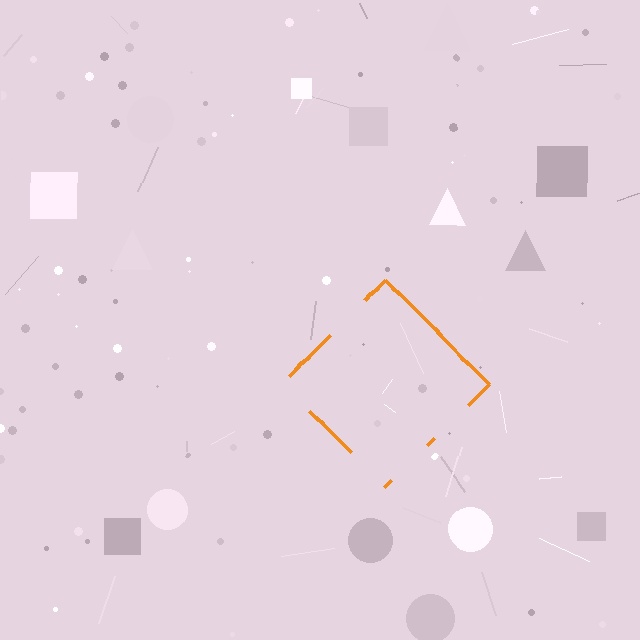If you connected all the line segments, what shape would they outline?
They would outline a diamond.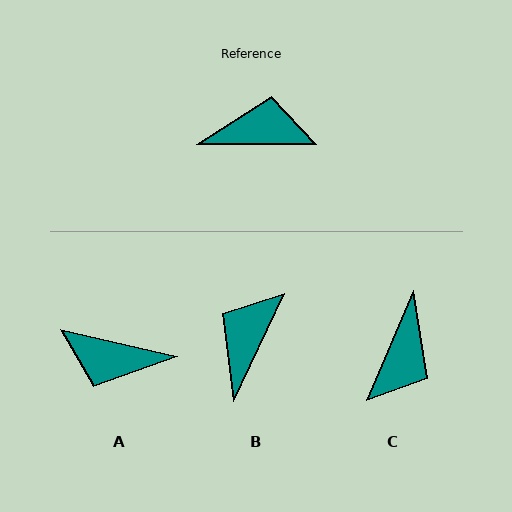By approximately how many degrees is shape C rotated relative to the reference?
Approximately 113 degrees clockwise.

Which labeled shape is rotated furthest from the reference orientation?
A, about 167 degrees away.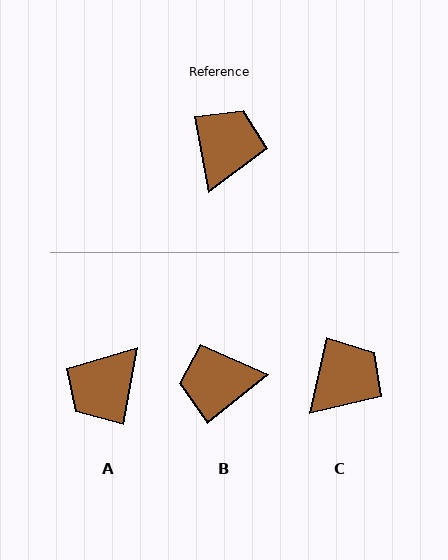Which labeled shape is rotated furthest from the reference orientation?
A, about 159 degrees away.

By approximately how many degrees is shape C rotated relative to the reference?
Approximately 24 degrees clockwise.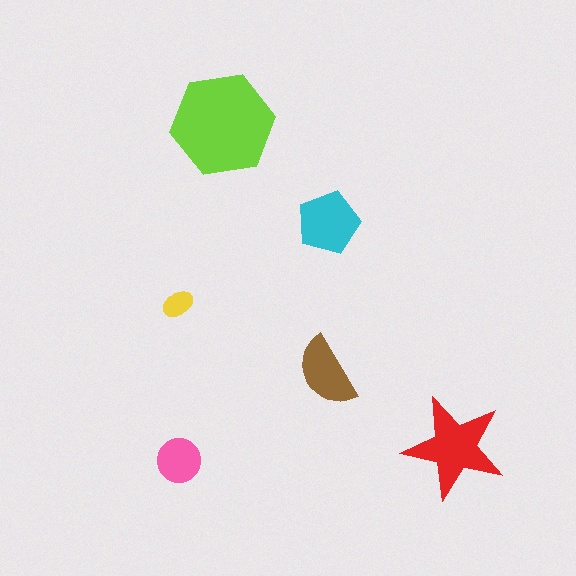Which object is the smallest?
The yellow ellipse.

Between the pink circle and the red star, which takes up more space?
The red star.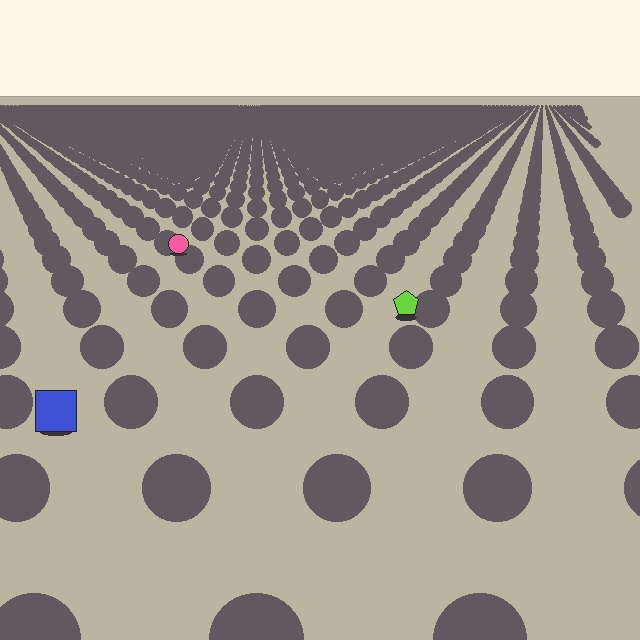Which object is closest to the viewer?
The blue square is closest. The texture marks near it are larger and more spread out.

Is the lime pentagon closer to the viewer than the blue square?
No. The blue square is closer — you can tell from the texture gradient: the ground texture is coarser near it.